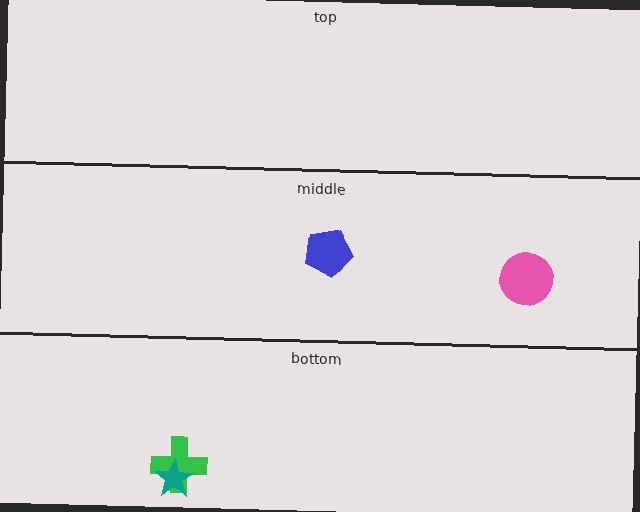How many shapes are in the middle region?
2.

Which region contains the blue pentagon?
The middle region.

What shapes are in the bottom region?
The green cross, the teal star.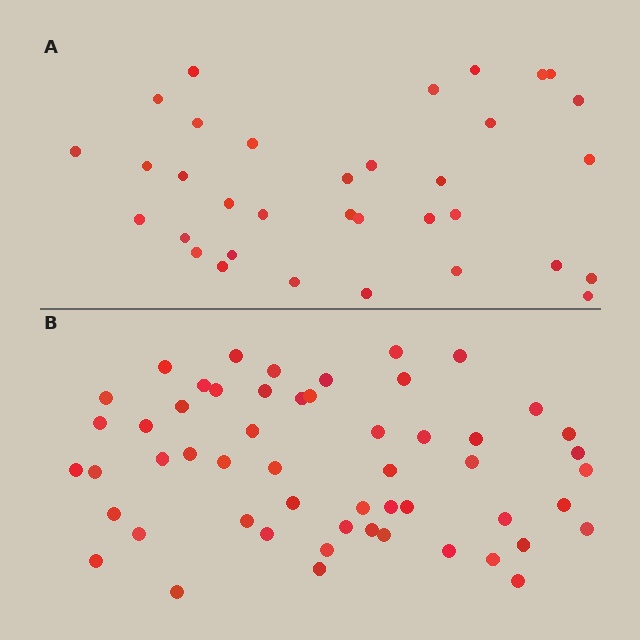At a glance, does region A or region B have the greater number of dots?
Region B (the bottom region) has more dots.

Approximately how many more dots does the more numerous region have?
Region B has approximately 20 more dots than region A.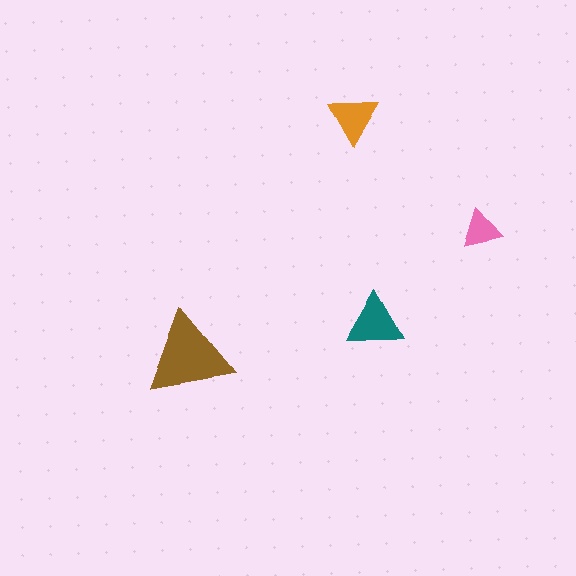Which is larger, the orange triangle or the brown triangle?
The brown one.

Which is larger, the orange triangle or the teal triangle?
The teal one.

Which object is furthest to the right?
The pink triangle is rightmost.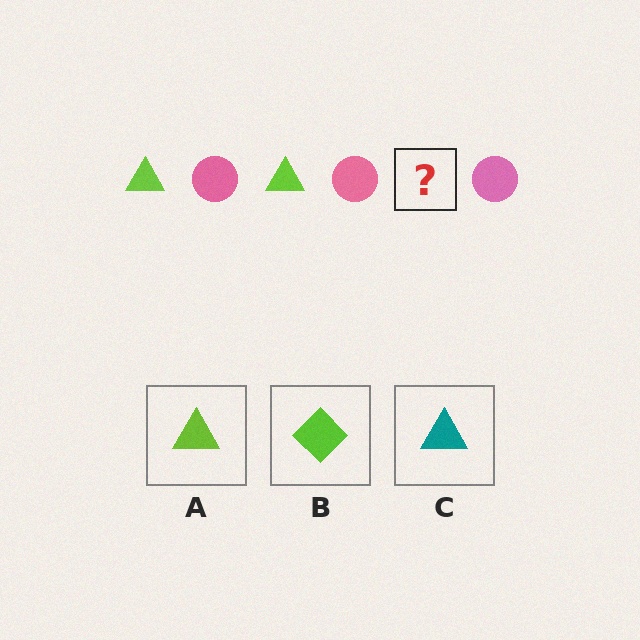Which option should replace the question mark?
Option A.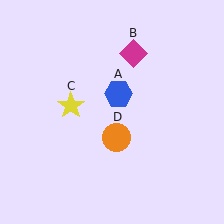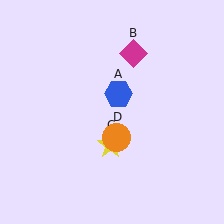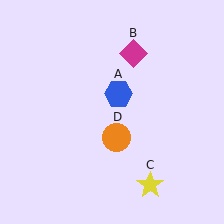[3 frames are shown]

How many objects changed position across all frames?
1 object changed position: yellow star (object C).